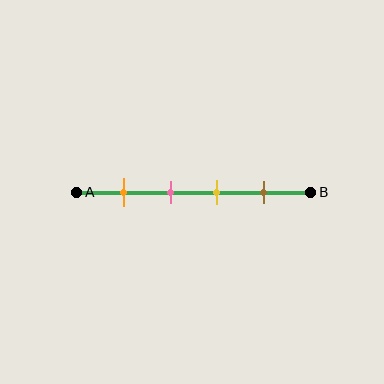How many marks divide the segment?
There are 4 marks dividing the segment.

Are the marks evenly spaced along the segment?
Yes, the marks are approximately evenly spaced.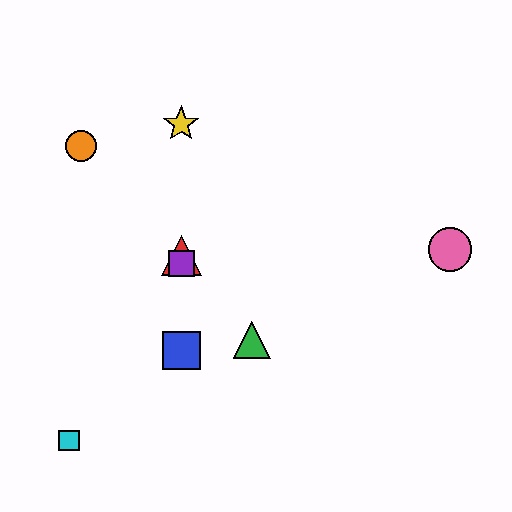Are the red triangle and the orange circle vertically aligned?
No, the red triangle is at x≈181 and the orange circle is at x≈81.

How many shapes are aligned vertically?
4 shapes (the red triangle, the blue square, the yellow star, the purple square) are aligned vertically.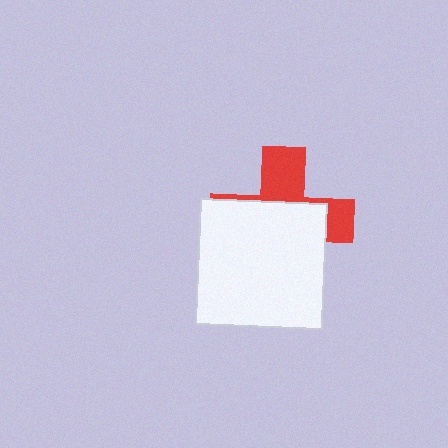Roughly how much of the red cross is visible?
A small part of it is visible (roughly 38%).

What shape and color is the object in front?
The object in front is a white rectangle.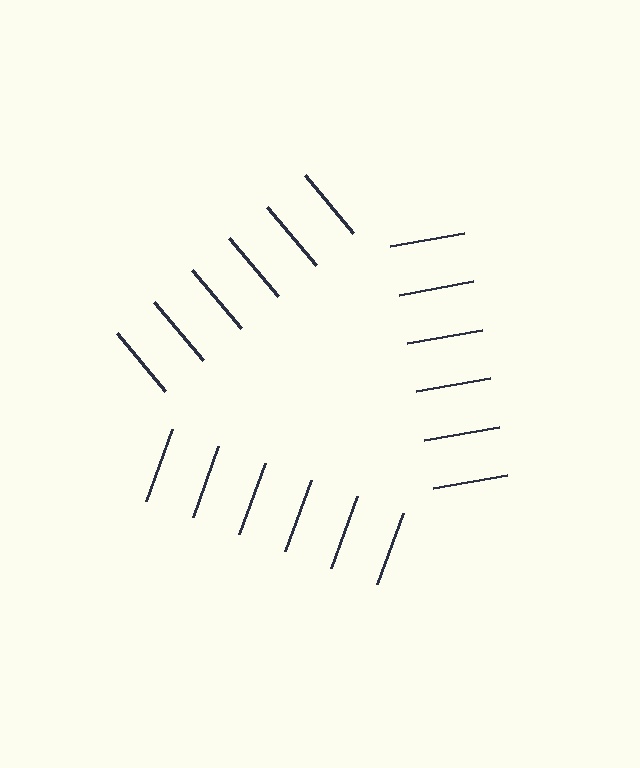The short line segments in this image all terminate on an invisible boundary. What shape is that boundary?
An illusory triangle — the line segments terminate on its edges but no continuous stroke is drawn.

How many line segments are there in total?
18 — 6 along each of the 3 edges.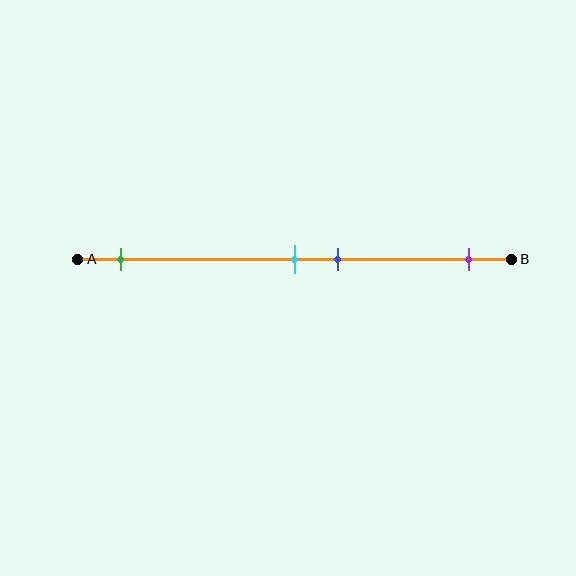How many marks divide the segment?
There are 4 marks dividing the segment.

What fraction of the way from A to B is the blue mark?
The blue mark is approximately 60% (0.6) of the way from A to B.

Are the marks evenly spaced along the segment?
No, the marks are not evenly spaced.